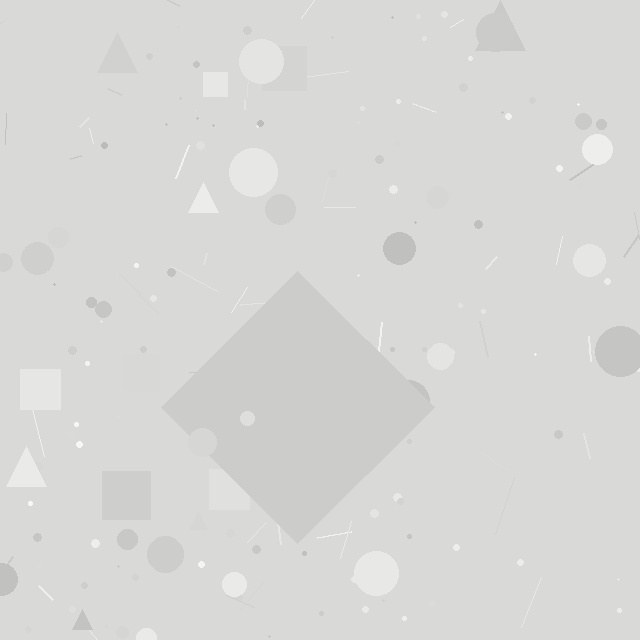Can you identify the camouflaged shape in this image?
The camouflaged shape is a diamond.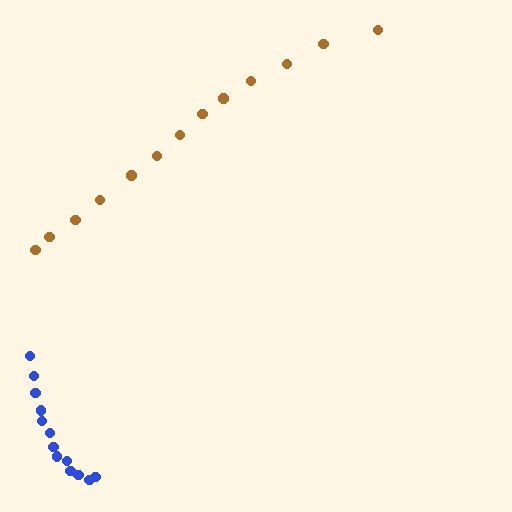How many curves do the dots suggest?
There are 2 distinct paths.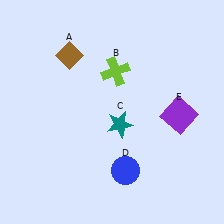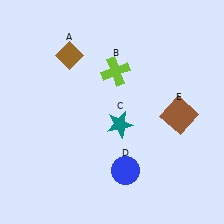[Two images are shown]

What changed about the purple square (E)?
In Image 1, E is purple. In Image 2, it changed to brown.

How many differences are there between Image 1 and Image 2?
There is 1 difference between the two images.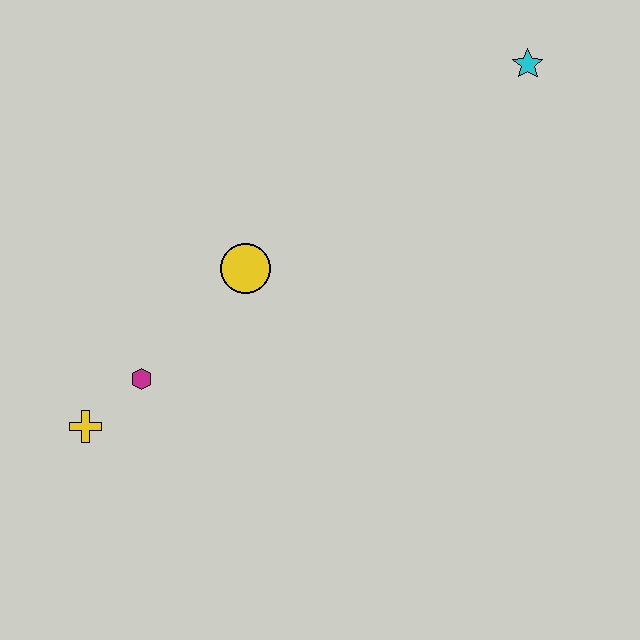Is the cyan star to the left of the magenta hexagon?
No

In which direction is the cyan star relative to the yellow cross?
The cyan star is to the right of the yellow cross.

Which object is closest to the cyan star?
The yellow circle is closest to the cyan star.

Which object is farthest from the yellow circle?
The cyan star is farthest from the yellow circle.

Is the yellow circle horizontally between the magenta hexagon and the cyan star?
Yes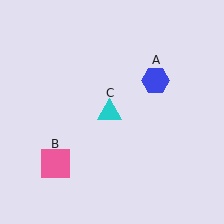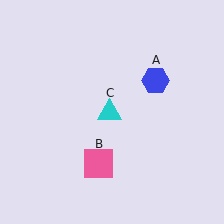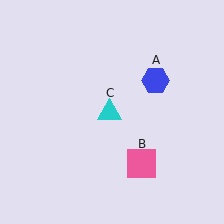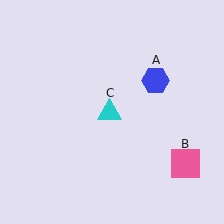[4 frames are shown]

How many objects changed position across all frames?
1 object changed position: pink square (object B).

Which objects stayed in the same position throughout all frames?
Blue hexagon (object A) and cyan triangle (object C) remained stationary.